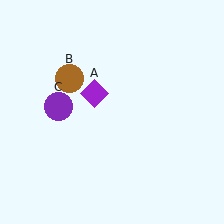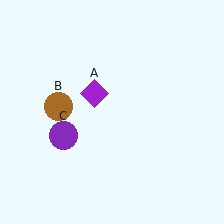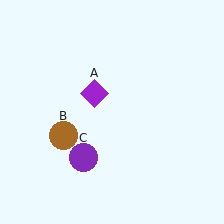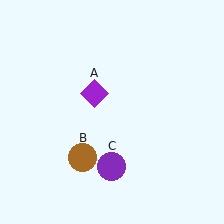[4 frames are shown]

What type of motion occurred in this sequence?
The brown circle (object B), purple circle (object C) rotated counterclockwise around the center of the scene.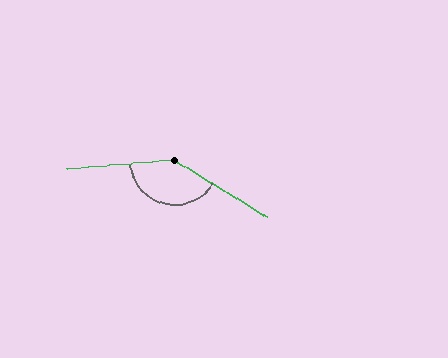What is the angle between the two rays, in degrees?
Approximately 144 degrees.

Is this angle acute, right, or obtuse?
It is obtuse.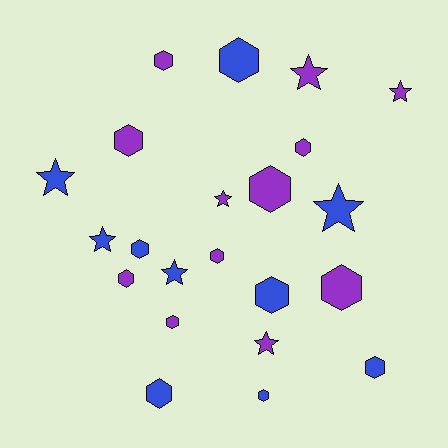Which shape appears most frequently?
Hexagon, with 14 objects.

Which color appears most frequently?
Purple, with 12 objects.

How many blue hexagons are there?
There are 6 blue hexagons.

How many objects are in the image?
There are 22 objects.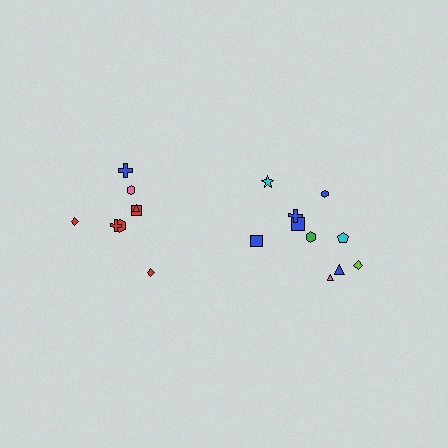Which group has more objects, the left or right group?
The right group.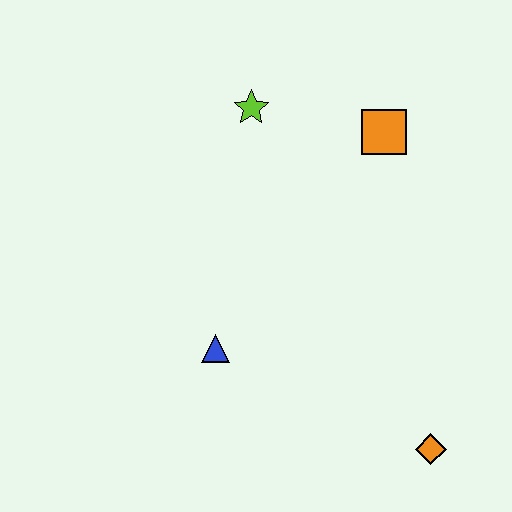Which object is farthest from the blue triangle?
The orange square is farthest from the blue triangle.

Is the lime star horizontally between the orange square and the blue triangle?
Yes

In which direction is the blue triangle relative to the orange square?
The blue triangle is below the orange square.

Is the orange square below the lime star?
Yes